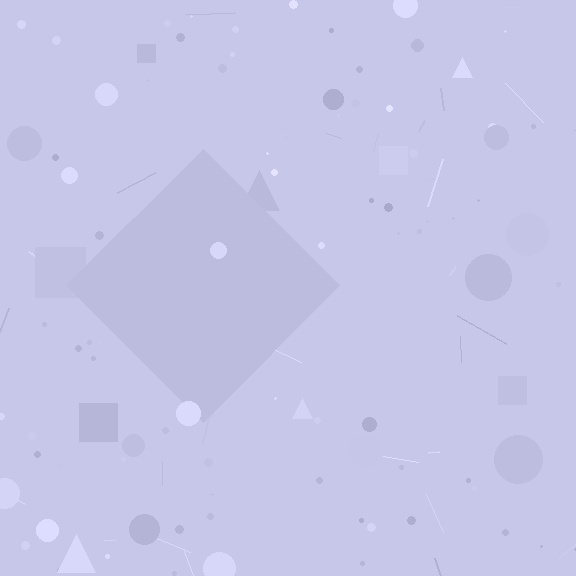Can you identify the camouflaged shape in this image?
The camouflaged shape is a diamond.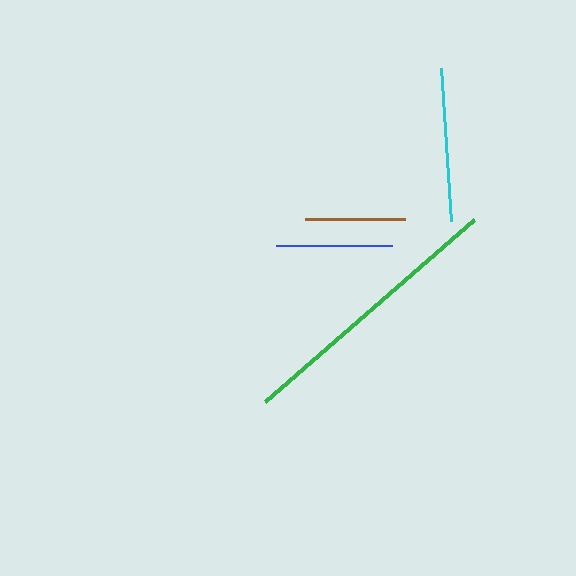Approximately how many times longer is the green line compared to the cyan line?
The green line is approximately 1.8 times the length of the cyan line.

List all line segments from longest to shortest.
From longest to shortest: green, cyan, blue, brown.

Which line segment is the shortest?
The brown line is the shortest at approximately 100 pixels.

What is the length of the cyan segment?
The cyan segment is approximately 153 pixels long.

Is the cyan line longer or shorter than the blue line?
The cyan line is longer than the blue line.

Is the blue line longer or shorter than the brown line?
The blue line is longer than the brown line.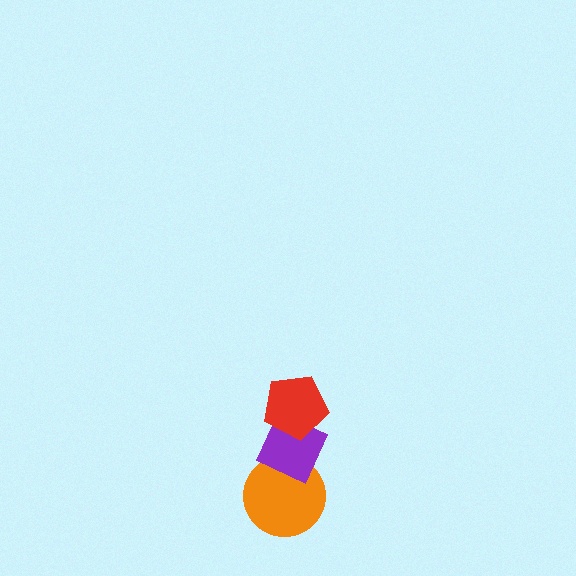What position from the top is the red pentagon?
The red pentagon is 1st from the top.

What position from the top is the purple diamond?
The purple diamond is 2nd from the top.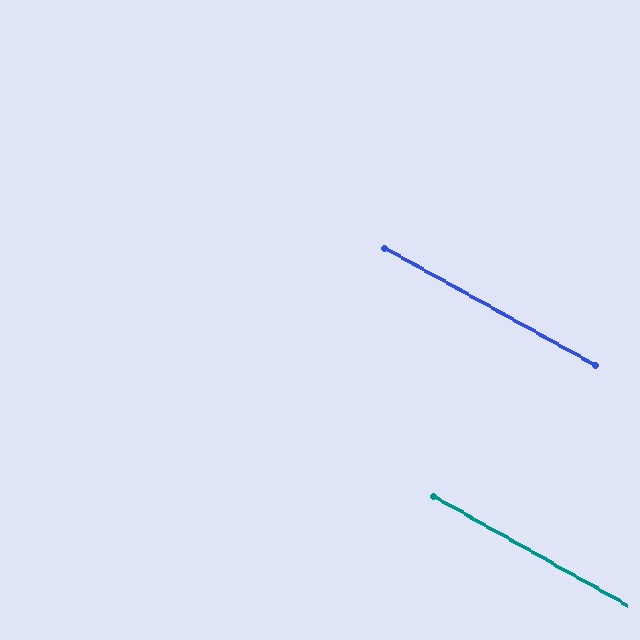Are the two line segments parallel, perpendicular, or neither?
Parallel — their directions differ by only 0.2°.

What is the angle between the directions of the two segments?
Approximately 0 degrees.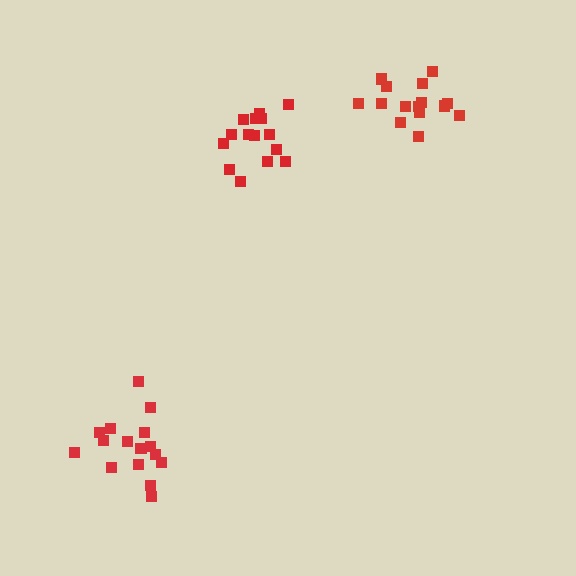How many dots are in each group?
Group 1: 15 dots, Group 2: 15 dots, Group 3: 17 dots (47 total).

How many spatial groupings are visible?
There are 3 spatial groupings.